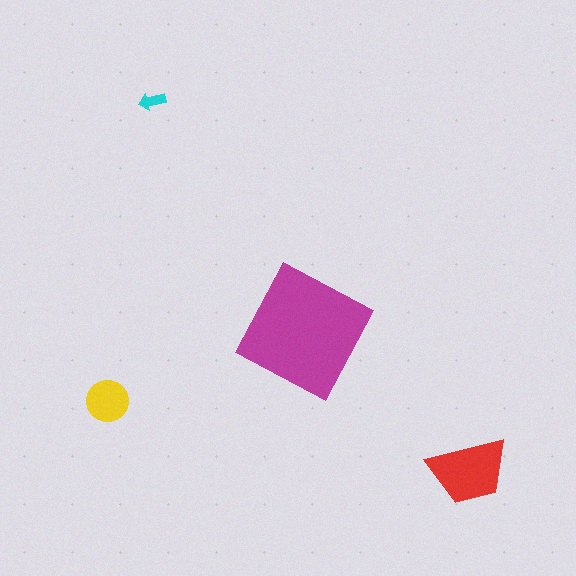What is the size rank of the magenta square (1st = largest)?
1st.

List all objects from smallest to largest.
The cyan arrow, the yellow circle, the red trapezoid, the magenta square.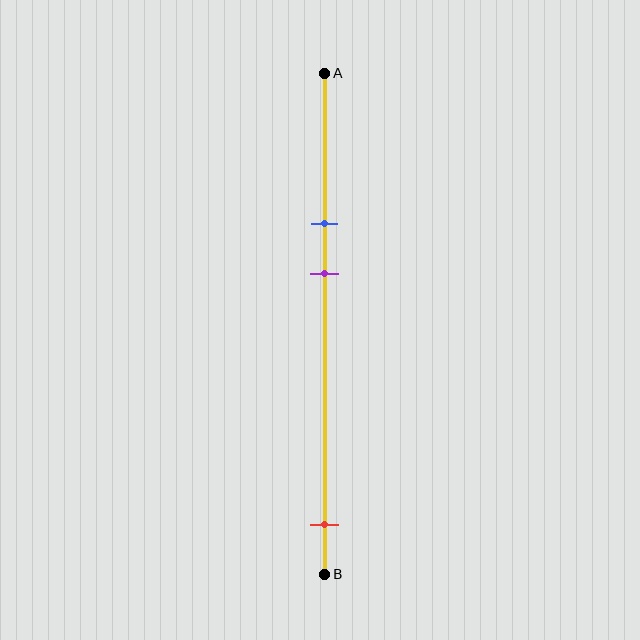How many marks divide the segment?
There are 3 marks dividing the segment.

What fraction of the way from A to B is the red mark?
The red mark is approximately 90% (0.9) of the way from A to B.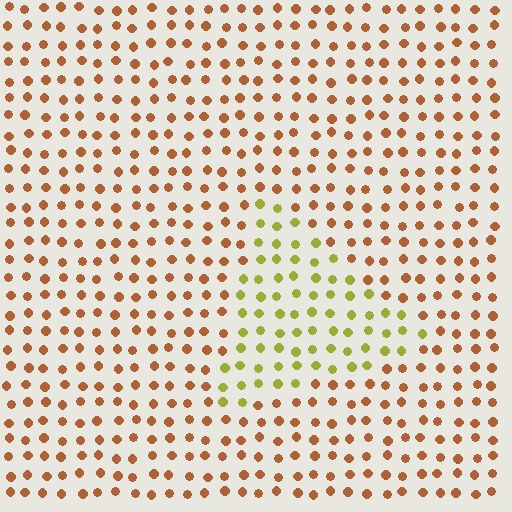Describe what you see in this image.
The image is filled with small brown elements in a uniform arrangement. A triangle-shaped region is visible where the elements are tinted to a slightly different hue, forming a subtle color boundary.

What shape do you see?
I see a triangle.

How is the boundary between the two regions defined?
The boundary is defined purely by a slight shift in hue (about 48 degrees). Spacing, size, and orientation are identical on both sides.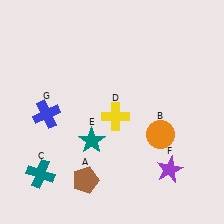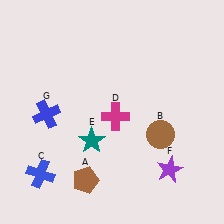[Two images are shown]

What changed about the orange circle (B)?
In Image 1, B is orange. In Image 2, it changed to brown.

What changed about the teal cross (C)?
In Image 1, C is teal. In Image 2, it changed to blue.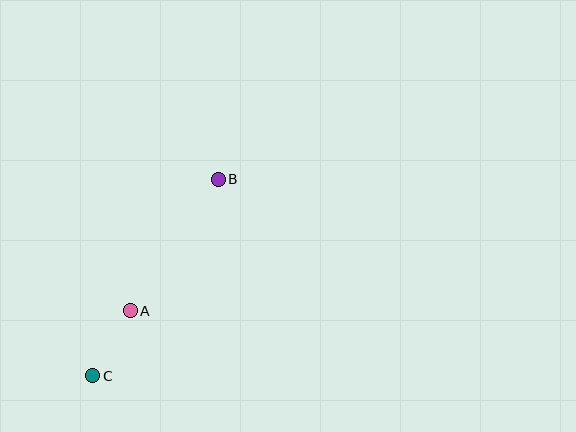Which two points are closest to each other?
Points A and C are closest to each other.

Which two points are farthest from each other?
Points B and C are farthest from each other.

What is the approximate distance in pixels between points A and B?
The distance between A and B is approximately 158 pixels.